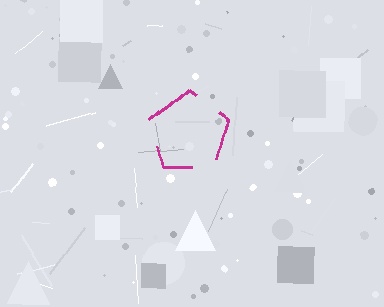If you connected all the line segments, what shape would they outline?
They would outline a pentagon.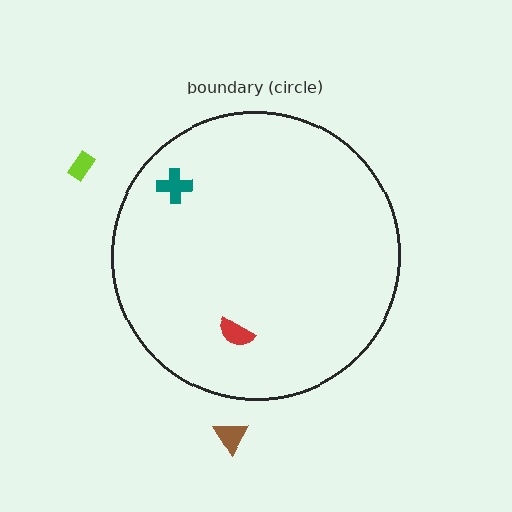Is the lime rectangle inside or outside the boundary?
Outside.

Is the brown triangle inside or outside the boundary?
Outside.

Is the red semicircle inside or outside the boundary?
Inside.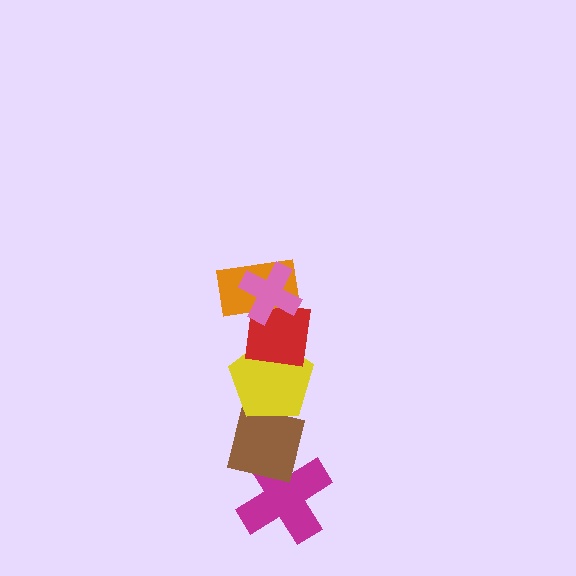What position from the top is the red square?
The red square is 3rd from the top.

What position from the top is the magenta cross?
The magenta cross is 6th from the top.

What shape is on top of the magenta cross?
The brown square is on top of the magenta cross.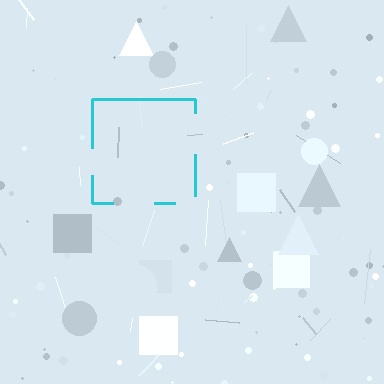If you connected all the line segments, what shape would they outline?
They would outline a square.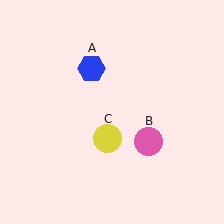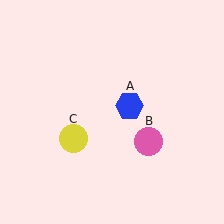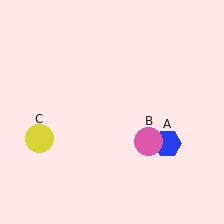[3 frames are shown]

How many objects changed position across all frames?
2 objects changed position: blue hexagon (object A), yellow circle (object C).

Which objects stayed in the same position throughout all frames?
Pink circle (object B) remained stationary.